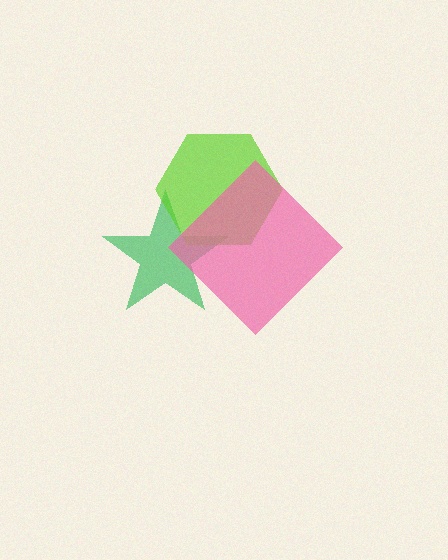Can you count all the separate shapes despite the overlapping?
Yes, there are 3 separate shapes.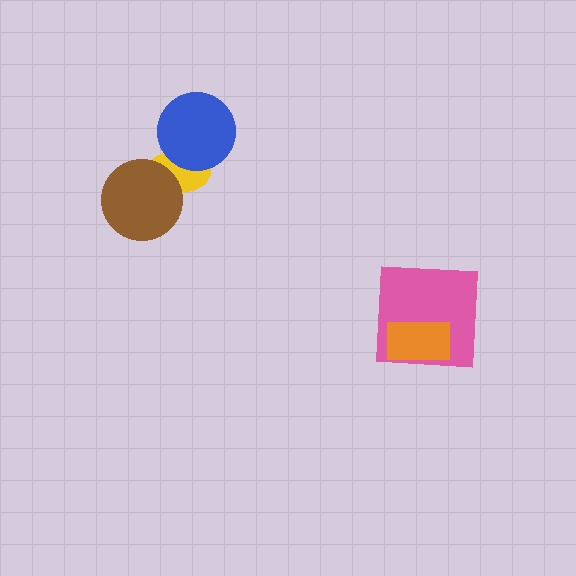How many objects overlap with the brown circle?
1 object overlaps with the brown circle.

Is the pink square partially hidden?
Yes, it is partially covered by another shape.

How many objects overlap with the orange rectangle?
1 object overlaps with the orange rectangle.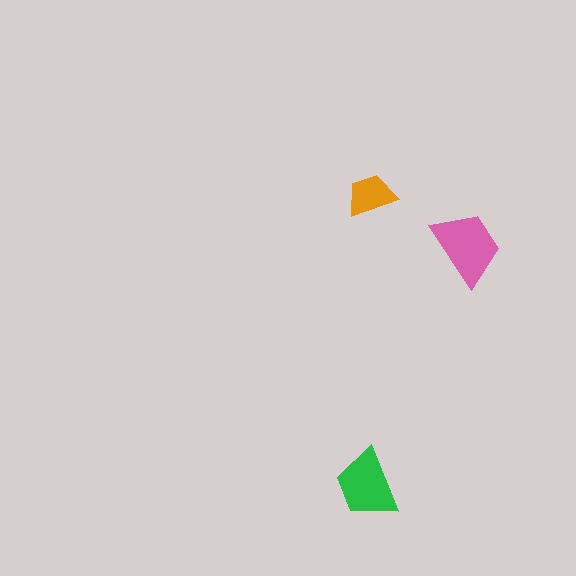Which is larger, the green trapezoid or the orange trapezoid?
The green one.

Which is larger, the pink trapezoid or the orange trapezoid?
The pink one.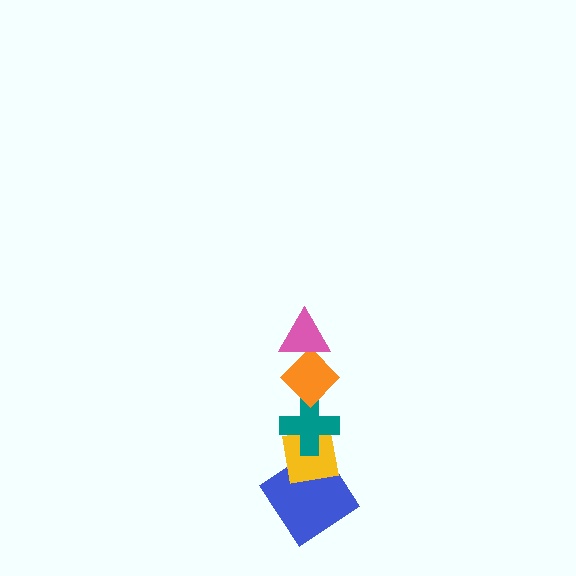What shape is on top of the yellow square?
The teal cross is on top of the yellow square.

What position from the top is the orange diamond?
The orange diamond is 2nd from the top.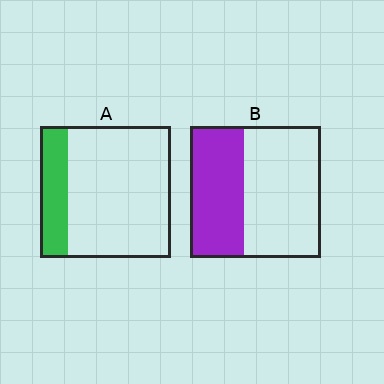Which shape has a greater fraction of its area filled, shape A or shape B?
Shape B.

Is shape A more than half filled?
No.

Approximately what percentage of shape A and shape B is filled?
A is approximately 20% and B is approximately 40%.